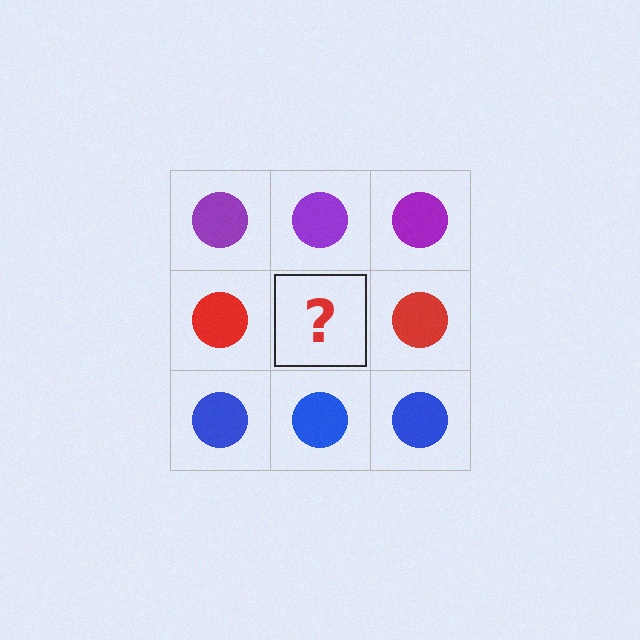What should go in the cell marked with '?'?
The missing cell should contain a red circle.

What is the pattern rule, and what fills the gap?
The rule is that each row has a consistent color. The gap should be filled with a red circle.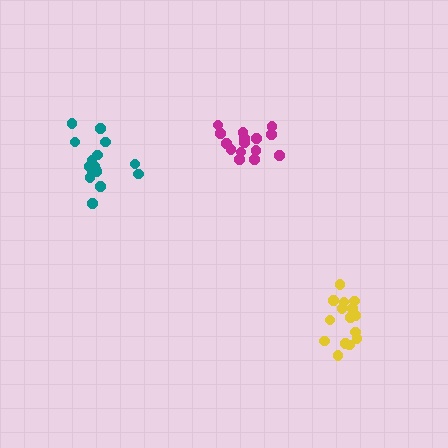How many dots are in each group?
Group 1: 16 dots, Group 2: 16 dots, Group 3: 15 dots (47 total).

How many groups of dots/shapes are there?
There are 3 groups.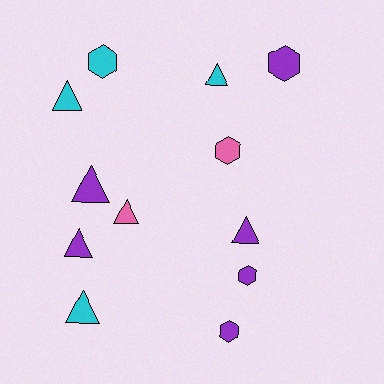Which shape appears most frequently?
Triangle, with 7 objects.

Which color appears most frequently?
Purple, with 6 objects.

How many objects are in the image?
There are 12 objects.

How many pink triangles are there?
There is 1 pink triangle.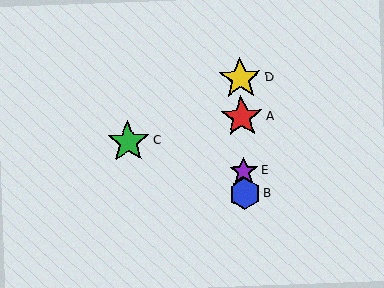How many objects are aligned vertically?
4 objects (A, B, D, E) are aligned vertically.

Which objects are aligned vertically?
Objects A, B, D, E are aligned vertically.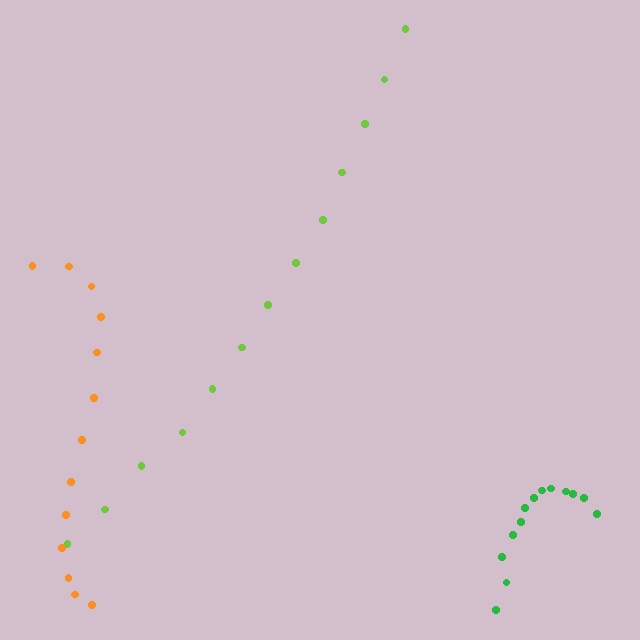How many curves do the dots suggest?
There are 3 distinct paths.